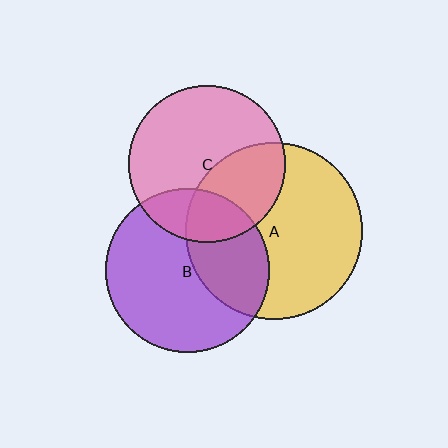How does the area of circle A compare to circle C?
Approximately 1.3 times.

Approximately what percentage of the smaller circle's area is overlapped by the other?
Approximately 20%.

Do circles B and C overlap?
Yes.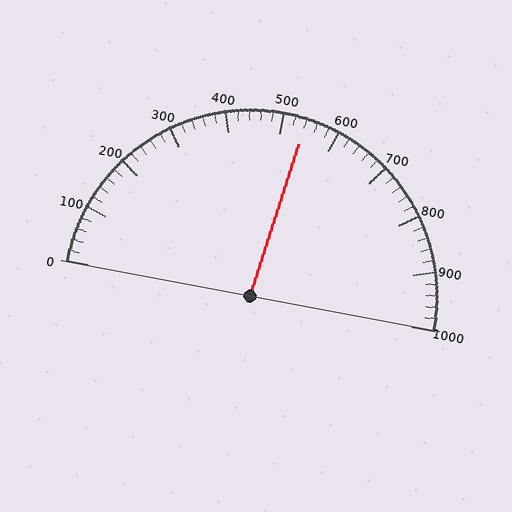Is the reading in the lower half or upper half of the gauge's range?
The reading is in the upper half of the range (0 to 1000).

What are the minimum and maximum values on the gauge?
The gauge ranges from 0 to 1000.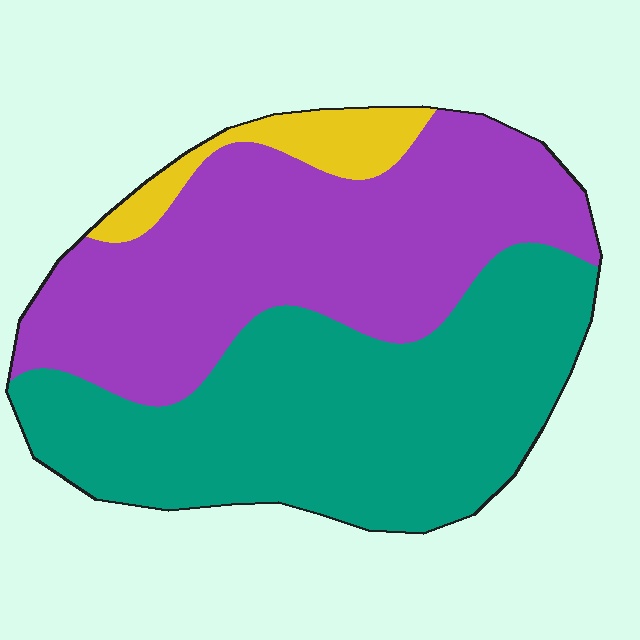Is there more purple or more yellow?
Purple.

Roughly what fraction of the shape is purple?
Purple covers roughly 45% of the shape.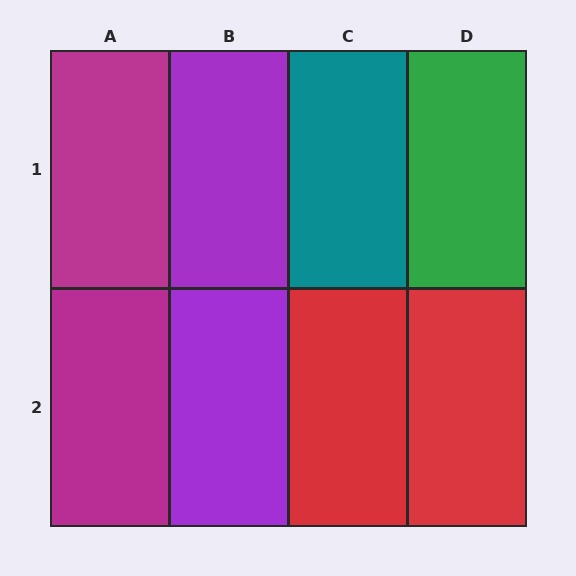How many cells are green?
1 cell is green.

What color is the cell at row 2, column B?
Purple.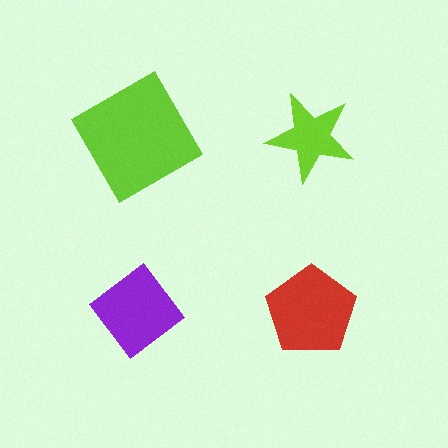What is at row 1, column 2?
A lime star.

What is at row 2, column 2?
A red pentagon.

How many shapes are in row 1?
2 shapes.